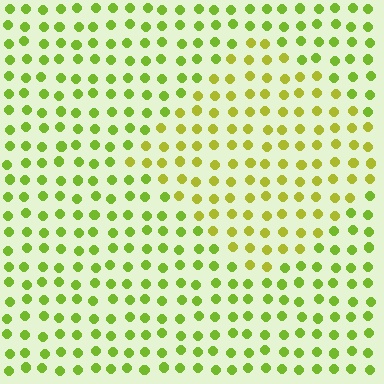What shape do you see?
I see a diamond.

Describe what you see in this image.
The image is filled with small lime elements in a uniform arrangement. A diamond-shaped region is visible where the elements are tinted to a slightly different hue, forming a subtle color boundary.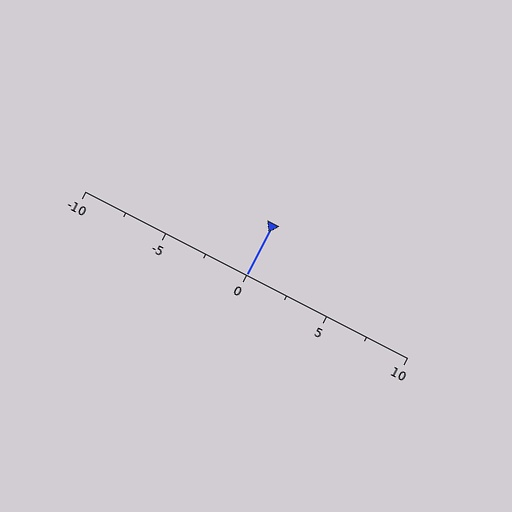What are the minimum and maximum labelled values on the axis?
The axis runs from -10 to 10.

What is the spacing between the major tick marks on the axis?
The major ticks are spaced 5 apart.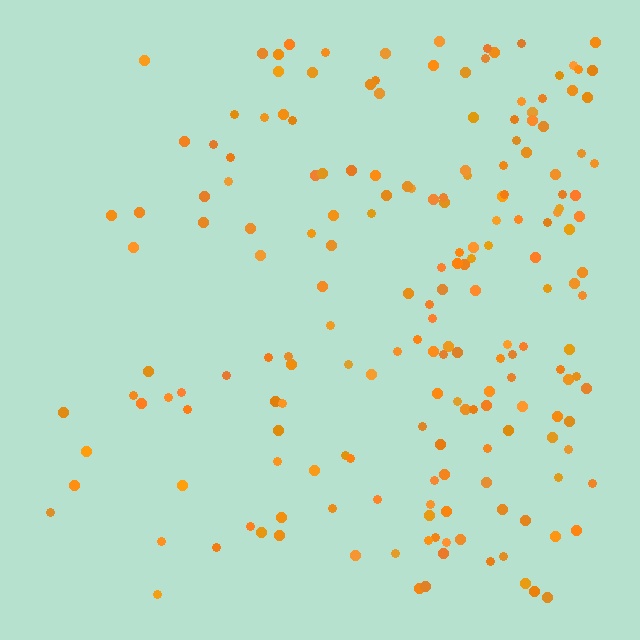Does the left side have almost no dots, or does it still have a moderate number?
Still a moderate number, just noticeably fewer than the right.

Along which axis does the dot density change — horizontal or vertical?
Horizontal.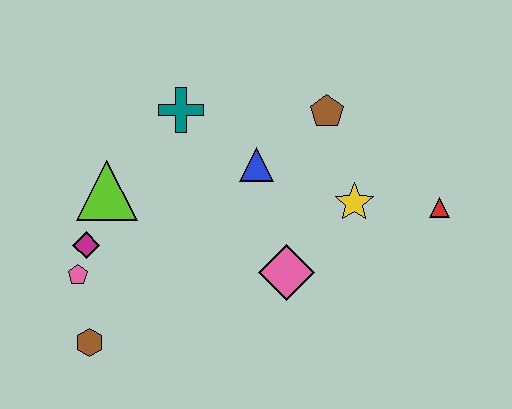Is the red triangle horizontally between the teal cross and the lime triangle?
No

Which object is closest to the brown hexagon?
The pink pentagon is closest to the brown hexagon.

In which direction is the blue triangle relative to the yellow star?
The blue triangle is to the left of the yellow star.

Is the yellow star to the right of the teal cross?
Yes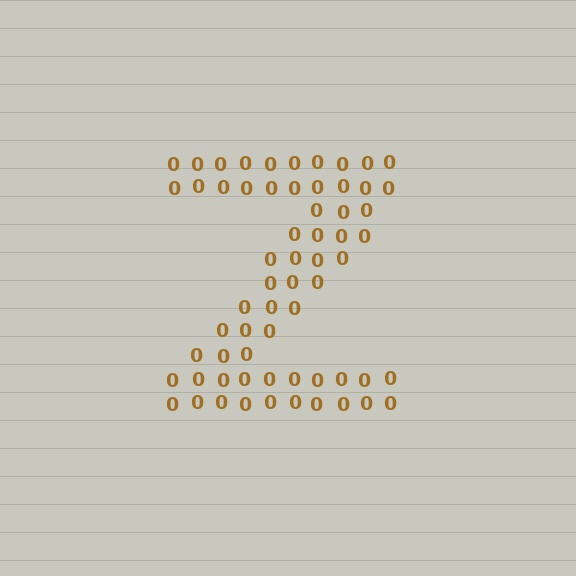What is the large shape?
The large shape is the letter Z.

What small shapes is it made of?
It is made of small digit 0's.